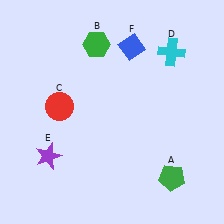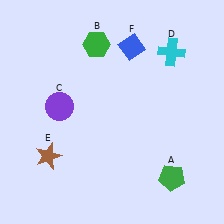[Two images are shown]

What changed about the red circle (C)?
In Image 1, C is red. In Image 2, it changed to purple.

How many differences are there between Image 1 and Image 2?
There are 2 differences between the two images.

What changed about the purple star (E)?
In Image 1, E is purple. In Image 2, it changed to brown.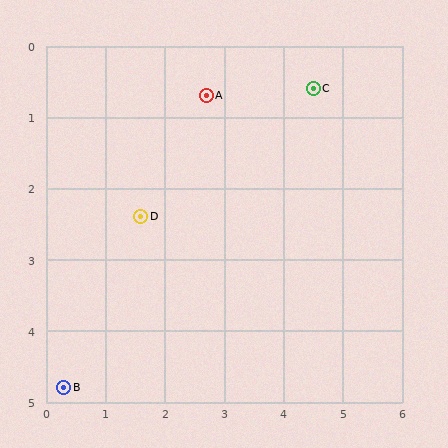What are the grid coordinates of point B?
Point B is at approximately (0.3, 4.8).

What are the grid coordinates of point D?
Point D is at approximately (1.6, 2.4).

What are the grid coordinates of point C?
Point C is at approximately (4.5, 0.6).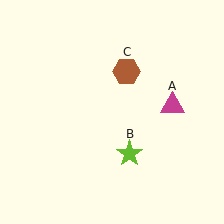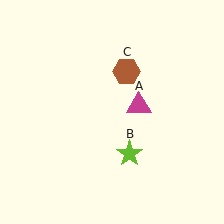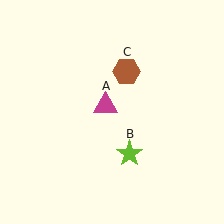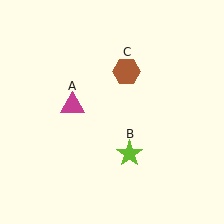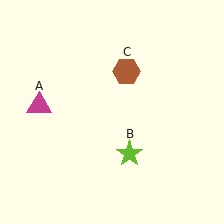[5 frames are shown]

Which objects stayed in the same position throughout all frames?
Lime star (object B) and brown hexagon (object C) remained stationary.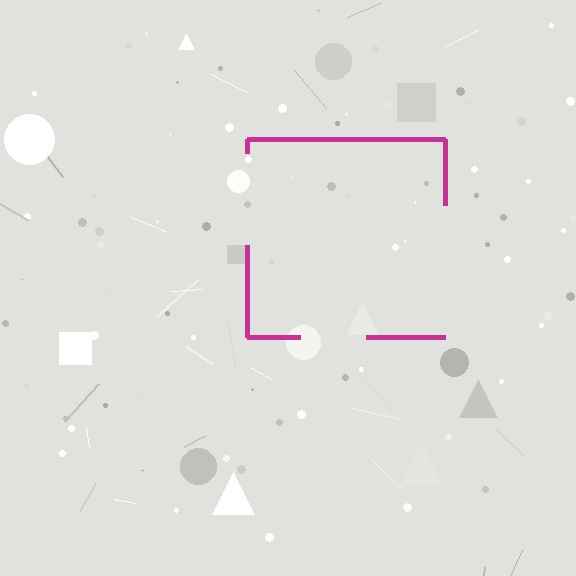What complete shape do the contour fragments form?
The contour fragments form a square.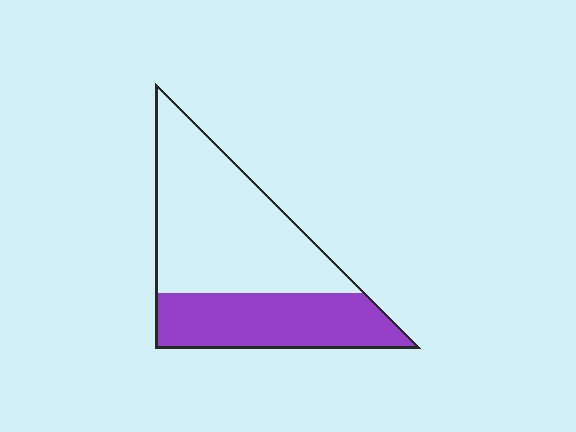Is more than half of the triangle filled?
No.